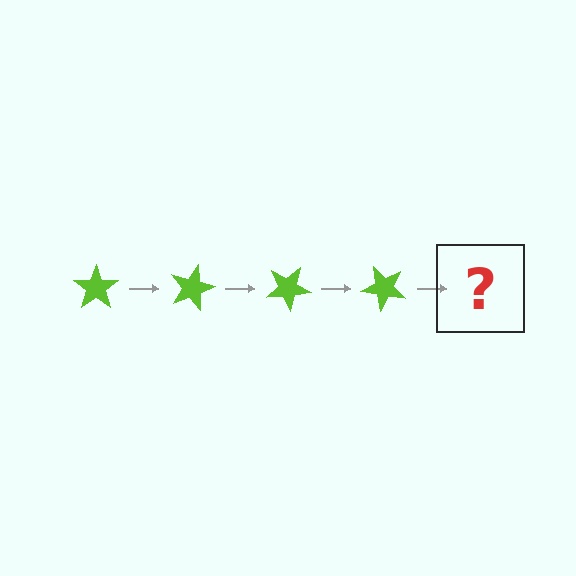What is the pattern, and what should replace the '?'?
The pattern is that the star rotates 15 degrees each step. The '?' should be a lime star rotated 60 degrees.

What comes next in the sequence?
The next element should be a lime star rotated 60 degrees.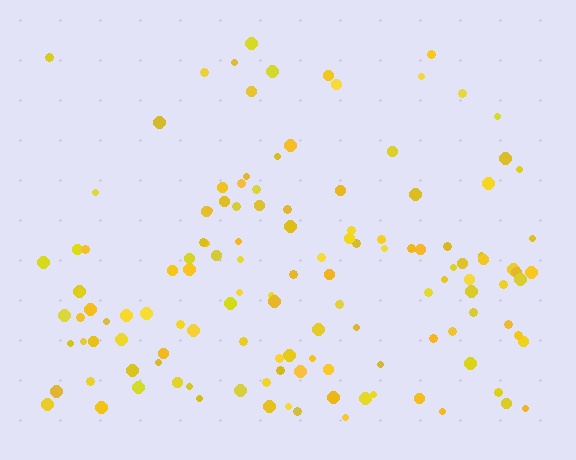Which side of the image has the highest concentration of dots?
The bottom.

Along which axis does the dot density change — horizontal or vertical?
Vertical.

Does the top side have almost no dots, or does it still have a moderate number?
Still a moderate number, just noticeably fewer than the bottom.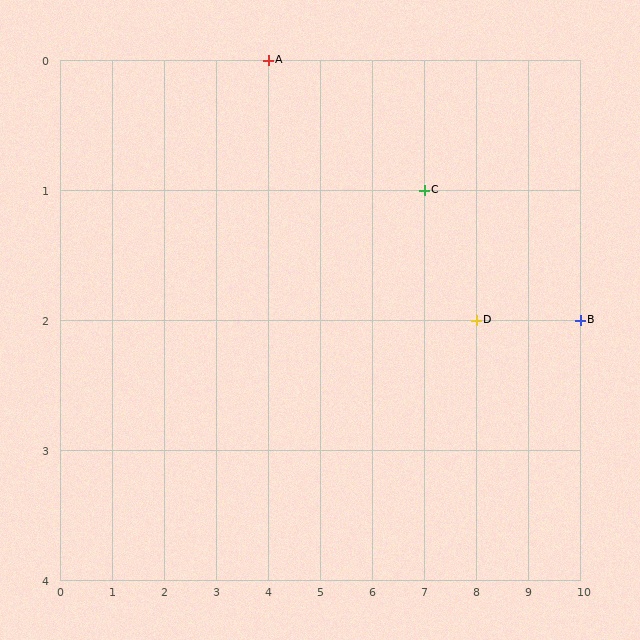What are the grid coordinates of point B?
Point B is at grid coordinates (10, 2).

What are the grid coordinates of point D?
Point D is at grid coordinates (8, 2).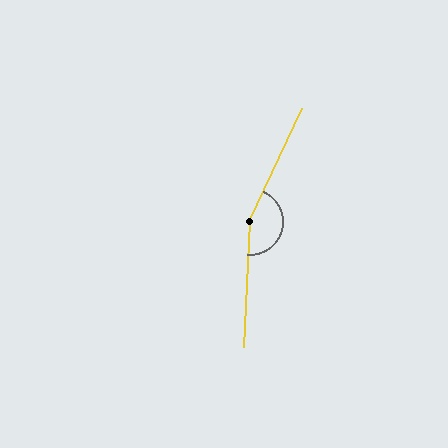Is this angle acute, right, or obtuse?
It is obtuse.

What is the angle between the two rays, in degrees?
Approximately 157 degrees.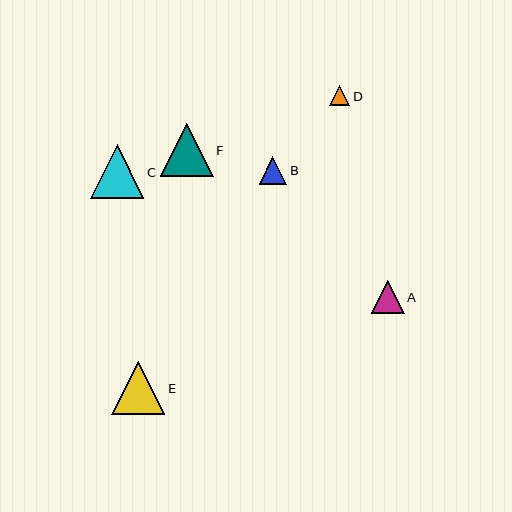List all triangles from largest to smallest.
From largest to smallest: C, E, F, A, B, D.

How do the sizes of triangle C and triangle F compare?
Triangle C and triangle F are approximately the same size.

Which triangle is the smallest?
Triangle D is the smallest with a size of approximately 20 pixels.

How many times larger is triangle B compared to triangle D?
Triangle B is approximately 1.4 times the size of triangle D.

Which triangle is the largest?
Triangle C is the largest with a size of approximately 53 pixels.